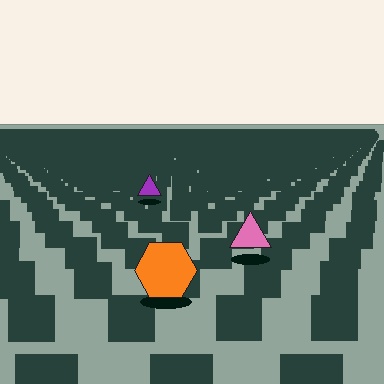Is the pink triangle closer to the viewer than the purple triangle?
Yes. The pink triangle is closer — you can tell from the texture gradient: the ground texture is coarser near it.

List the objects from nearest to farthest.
From nearest to farthest: the orange hexagon, the pink triangle, the purple triangle.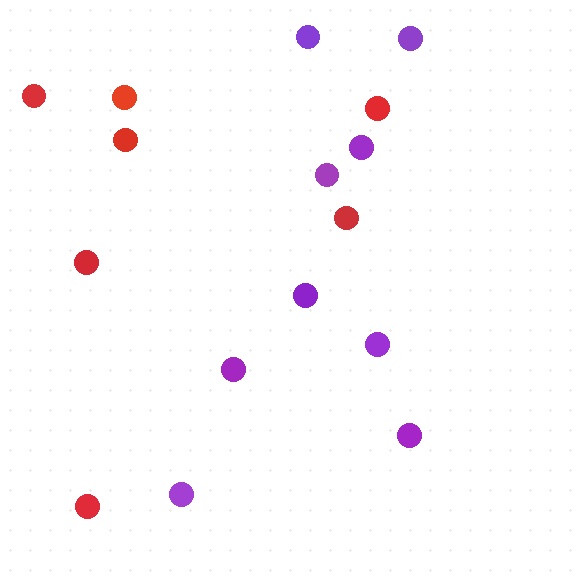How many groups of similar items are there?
There are 2 groups: one group of purple circles (9) and one group of red circles (7).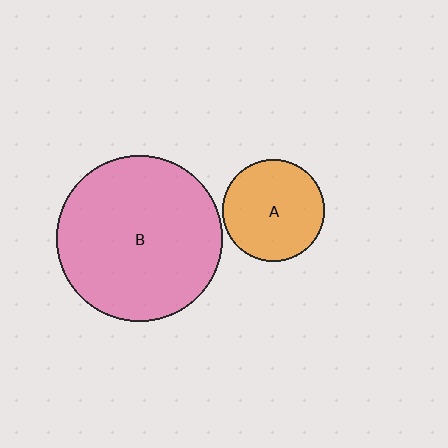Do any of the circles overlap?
No, none of the circles overlap.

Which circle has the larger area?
Circle B (pink).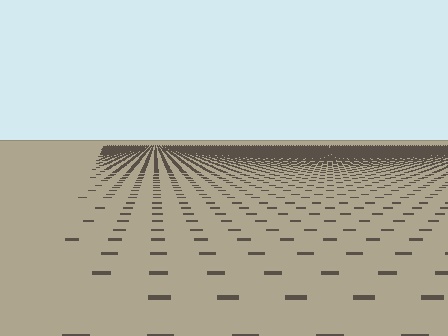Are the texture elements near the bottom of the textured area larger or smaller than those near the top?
Larger. Near the bottom, elements are closer to the viewer and appear at a bigger on-screen size.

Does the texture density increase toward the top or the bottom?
Density increases toward the top.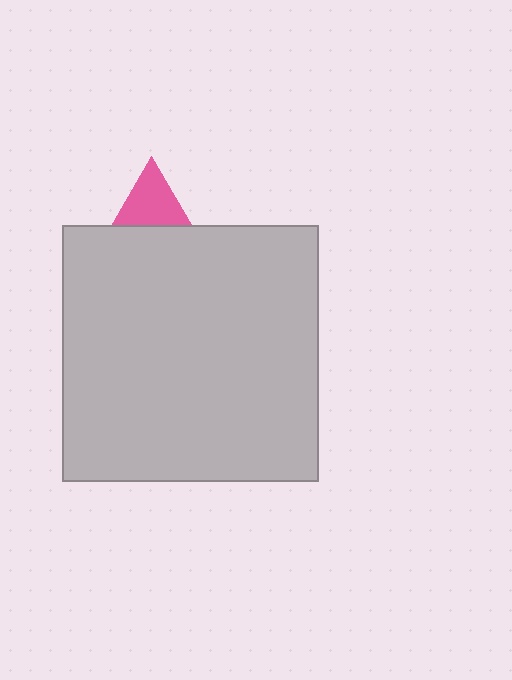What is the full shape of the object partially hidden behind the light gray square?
The partially hidden object is a pink triangle.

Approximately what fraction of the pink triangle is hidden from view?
Roughly 61% of the pink triangle is hidden behind the light gray square.